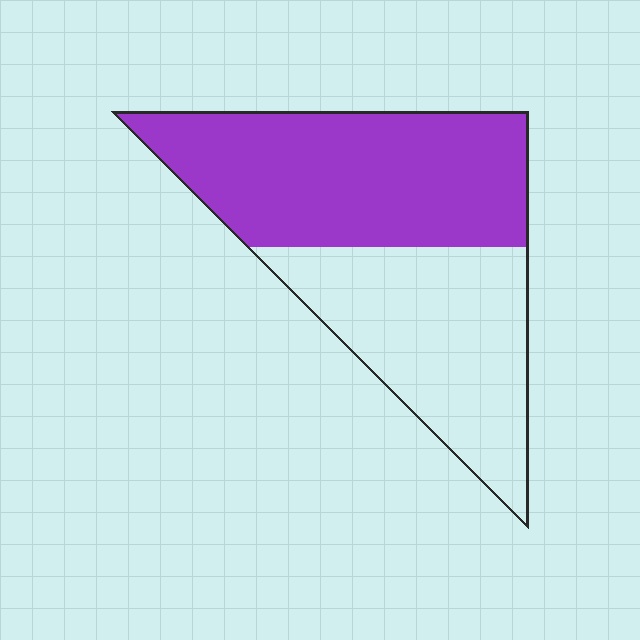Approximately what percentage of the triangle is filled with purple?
Approximately 55%.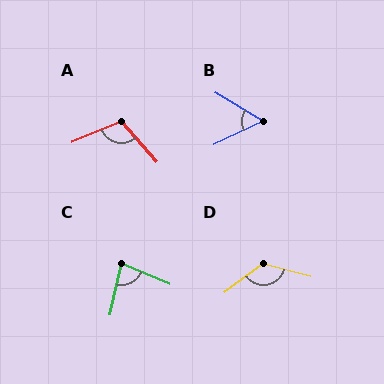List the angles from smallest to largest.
B (57°), C (80°), A (109°), D (128°).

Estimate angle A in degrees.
Approximately 109 degrees.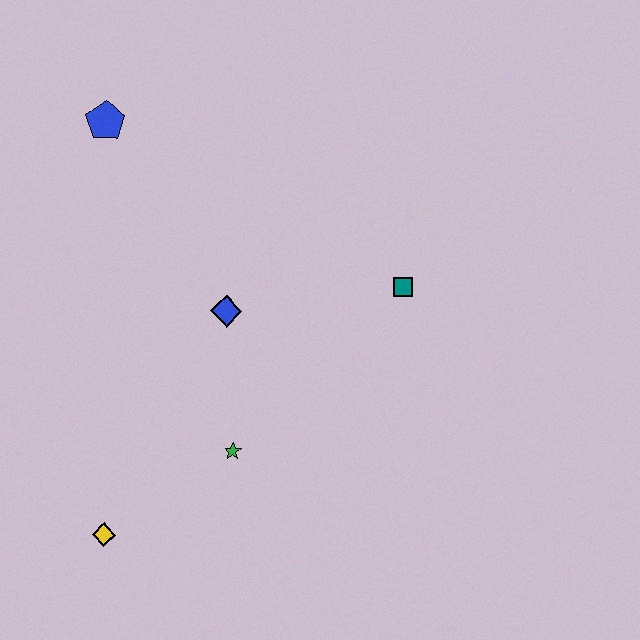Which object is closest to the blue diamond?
The green star is closest to the blue diamond.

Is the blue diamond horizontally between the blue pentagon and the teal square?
Yes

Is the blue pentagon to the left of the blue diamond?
Yes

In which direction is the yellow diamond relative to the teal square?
The yellow diamond is to the left of the teal square.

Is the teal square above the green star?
Yes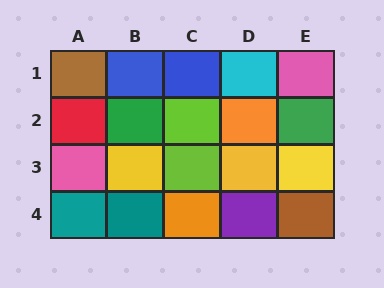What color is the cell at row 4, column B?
Teal.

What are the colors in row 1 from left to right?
Brown, blue, blue, cyan, pink.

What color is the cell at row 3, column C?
Lime.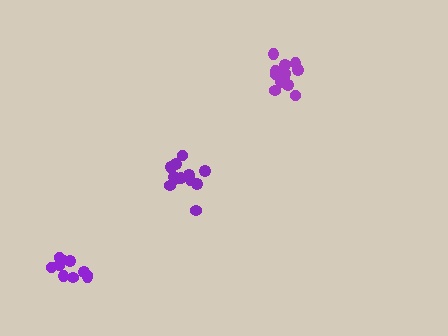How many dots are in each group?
Group 1: 14 dots, Group 2: 13 dots, Group 3: 10 dots (37 total).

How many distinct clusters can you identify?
There are 3 distinct clusters.